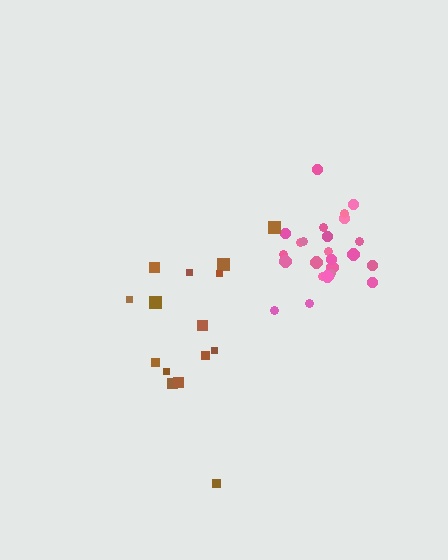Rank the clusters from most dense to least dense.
pink, brown.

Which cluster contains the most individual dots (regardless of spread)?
Pink (24).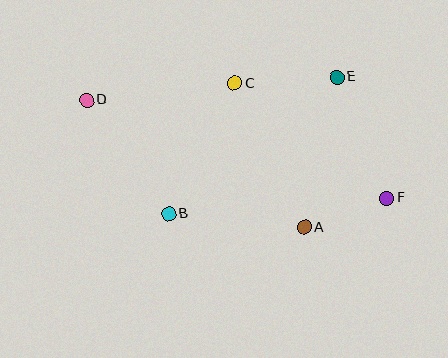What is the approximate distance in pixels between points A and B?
The distance between A and B is approximately 137 pixels.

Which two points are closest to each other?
Points A and F are closest to each other.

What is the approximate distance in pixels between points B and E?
The distance between B and E is approximately 217 pixels.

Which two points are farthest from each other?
Points D and F are farthest from each other.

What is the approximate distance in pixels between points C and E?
The distance between C and E is approximately 103 pixels.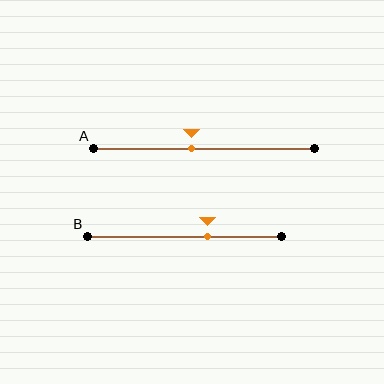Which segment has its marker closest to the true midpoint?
Segment A has its marker closest to the true midpoint.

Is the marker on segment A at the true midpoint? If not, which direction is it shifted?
No, the marker on segment A is shifted to the left by about 6% of the segment length.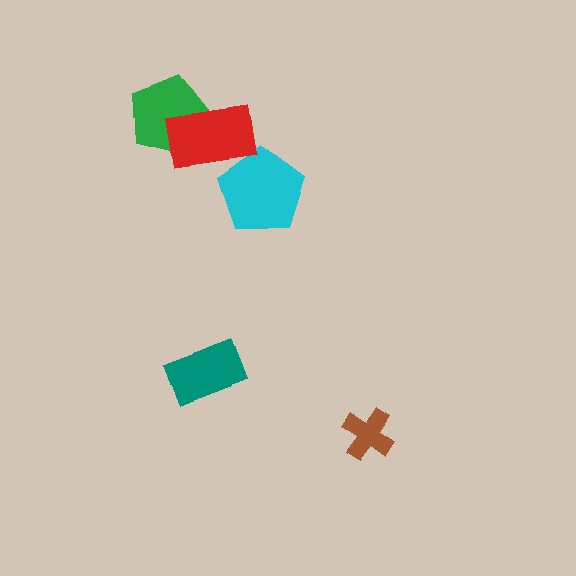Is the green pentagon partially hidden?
Yes, it is partially covered by another shape.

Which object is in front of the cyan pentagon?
The red rectangle is in front of the cyan pentagon.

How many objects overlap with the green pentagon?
1 object overlaps with the green pentagon.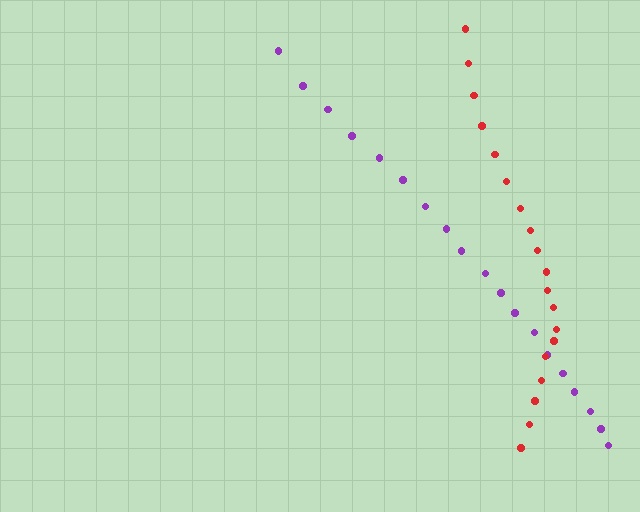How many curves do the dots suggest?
There are 2 distinct paths.